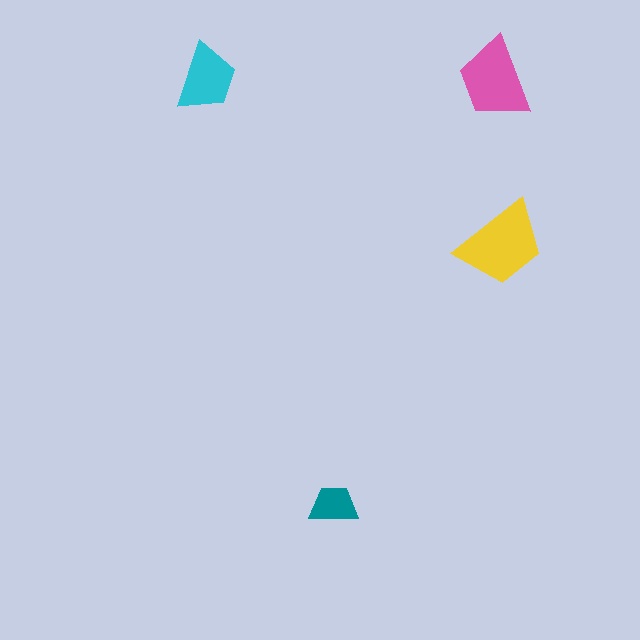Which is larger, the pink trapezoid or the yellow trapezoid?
The yellow one.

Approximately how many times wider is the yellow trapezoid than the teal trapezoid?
About 2 times wider.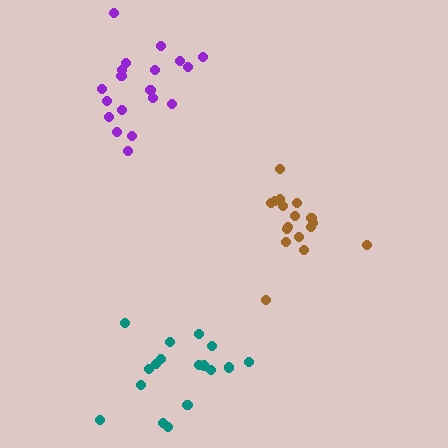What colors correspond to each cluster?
The clusters are colored: purple, brown, teal.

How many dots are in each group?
Group 1: 19 dots, Group 2: 17 dots, Group 3: 17 dots (53 total).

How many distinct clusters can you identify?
There are 3 distinct clusters.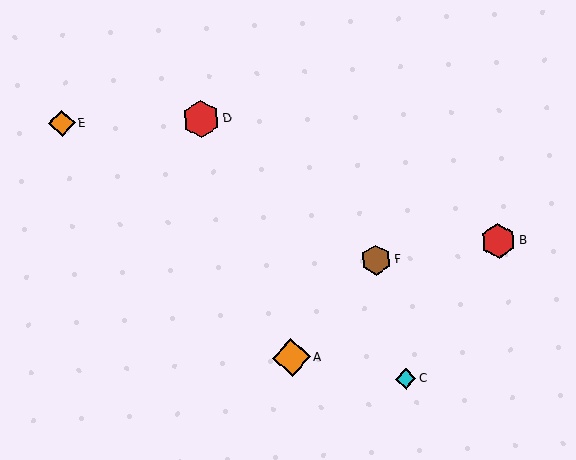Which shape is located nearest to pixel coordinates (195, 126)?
The red hexagon (labeled D) at (201, 119) is nearest to that location.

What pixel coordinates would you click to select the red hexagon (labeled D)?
Click at (201, 119) to select the red hexagon D.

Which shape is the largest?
The red hexagon (labeled D) is the largest.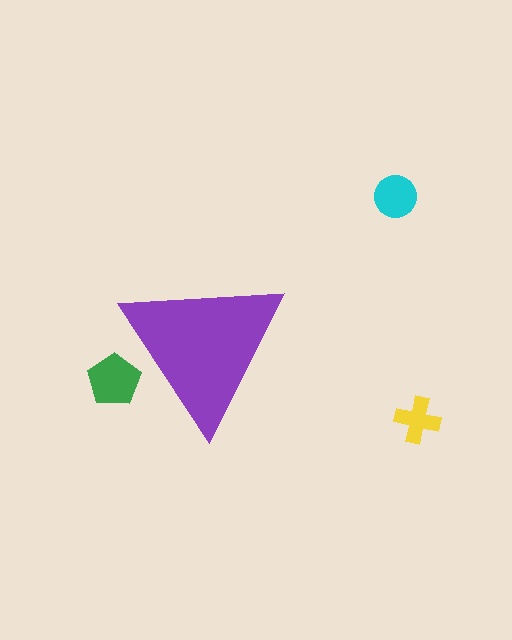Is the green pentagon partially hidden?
Yes, the green pentagon is partially hidden behind the purple triangle.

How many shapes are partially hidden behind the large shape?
1 shape is partially hidden.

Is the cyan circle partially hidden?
No, the cyan circle is fully visible.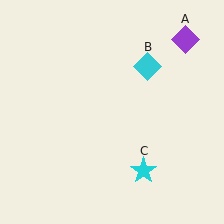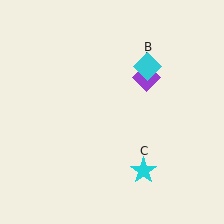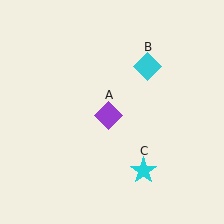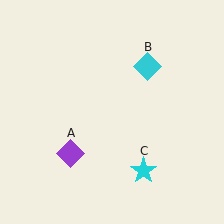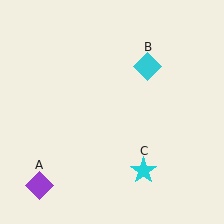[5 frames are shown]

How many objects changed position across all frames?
1 object changed position: purple diamond (object A).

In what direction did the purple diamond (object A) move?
The purple diamond (object A) moved down and to the left.